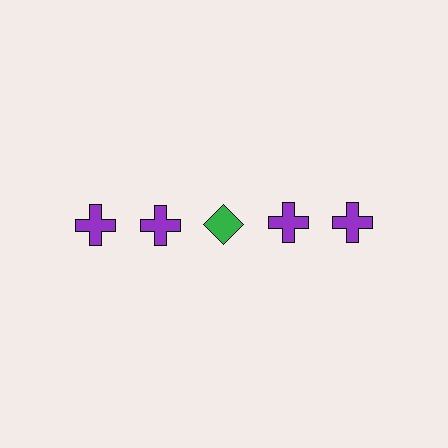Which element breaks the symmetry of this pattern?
The green diamond in the top row, center column breaks the symmetry. All other shapes are purple crosses.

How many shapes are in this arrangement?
There are 5 shapes arranged in a grid pattern.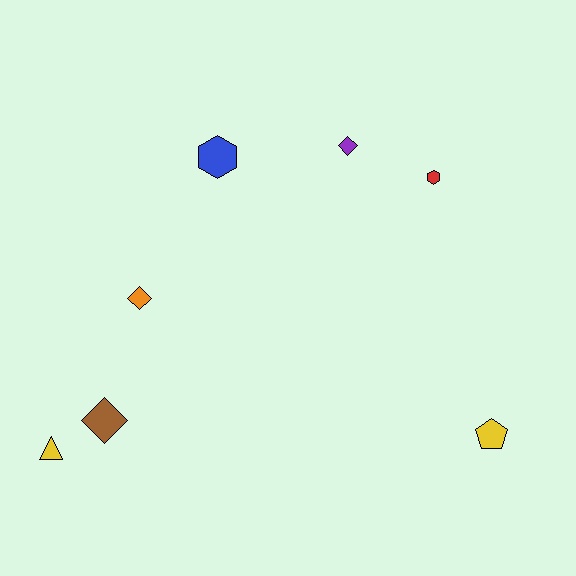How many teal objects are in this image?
There are no teal objects.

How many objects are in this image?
There are 7 objects.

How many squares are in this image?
There are no squares.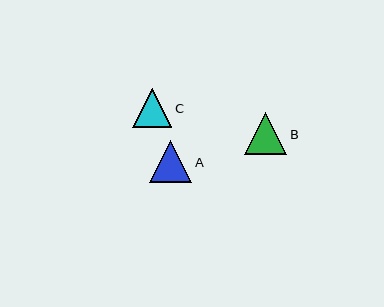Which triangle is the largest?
Triangle B is the largest with a size of approximately 42 pixels.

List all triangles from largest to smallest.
From largest to smallest: B, A, C.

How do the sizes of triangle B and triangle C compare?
Triangle B and triangle C are approximately the same size.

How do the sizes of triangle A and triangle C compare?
Triangle A and triangle C are approximately the same size.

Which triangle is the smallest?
Triangle C is the smallest with a size of approximately 39 pixels.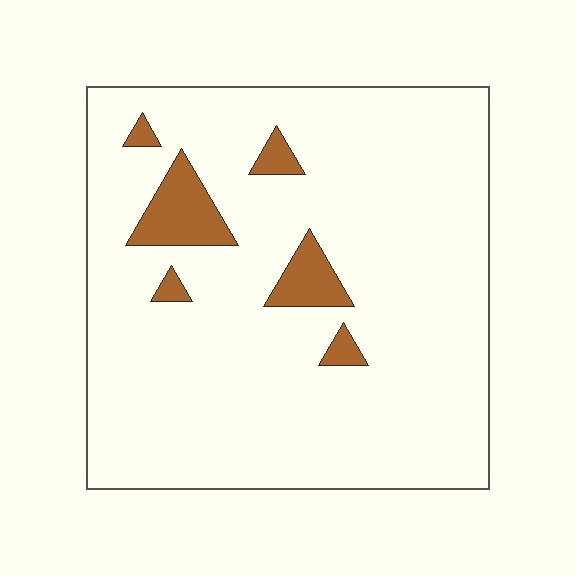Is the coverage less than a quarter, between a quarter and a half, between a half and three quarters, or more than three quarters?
Less than a quarter.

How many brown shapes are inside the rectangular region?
6.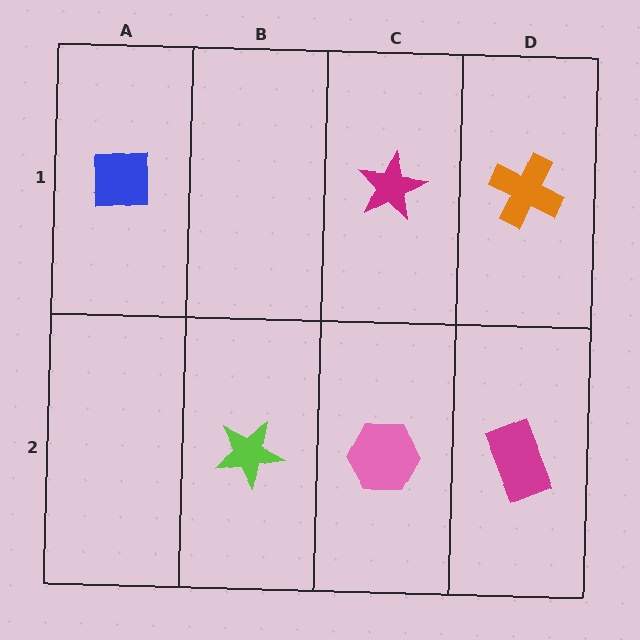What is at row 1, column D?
An orange cross.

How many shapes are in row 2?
3 shapes.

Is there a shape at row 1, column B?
No, that cell is empty.